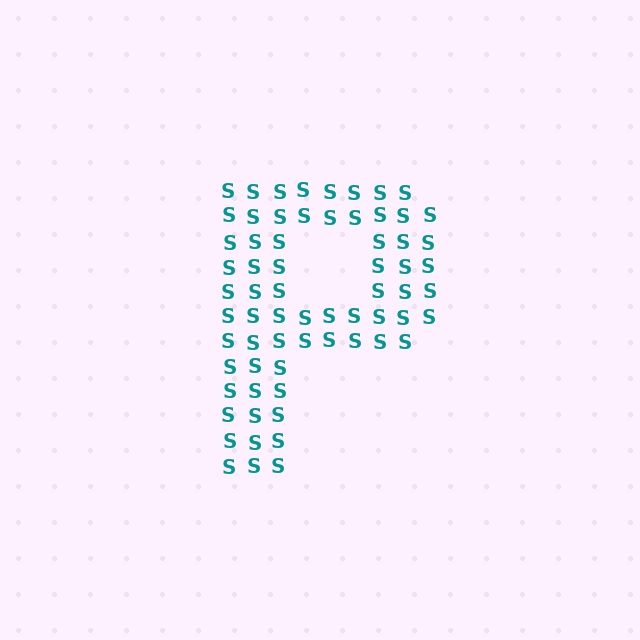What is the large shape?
The large shape is the letter P.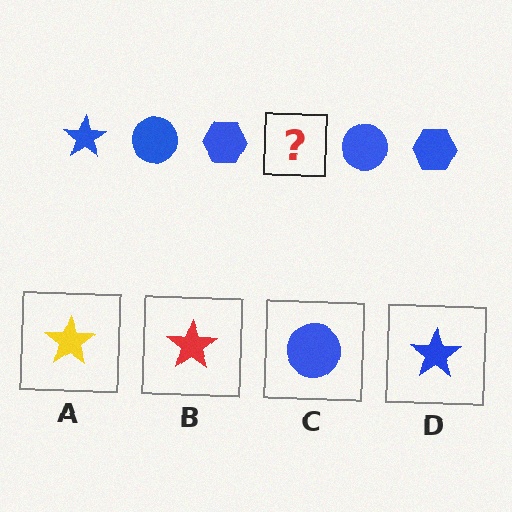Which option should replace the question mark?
Option D.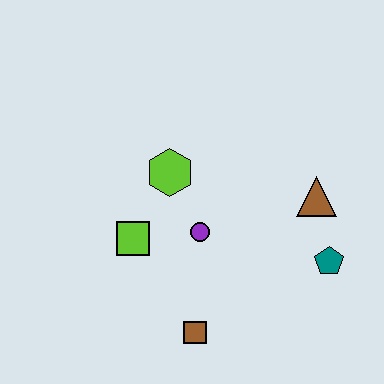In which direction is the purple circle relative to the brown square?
The purple circle is above the brown square.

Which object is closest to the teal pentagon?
The brown triangle is closest to the teal pentagon.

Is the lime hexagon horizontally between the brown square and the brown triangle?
No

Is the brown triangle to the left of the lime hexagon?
No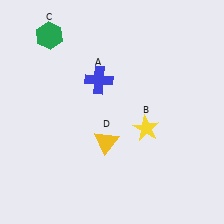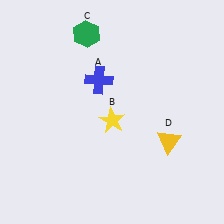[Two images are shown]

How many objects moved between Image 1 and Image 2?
3 objects moved between the two images.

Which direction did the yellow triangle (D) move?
The yellow triangle (D) moved right.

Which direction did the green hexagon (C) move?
The green hexagon (C) moved right.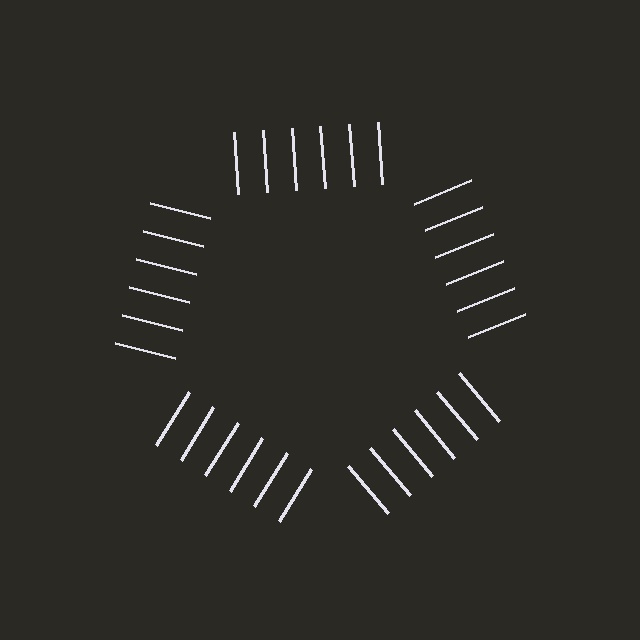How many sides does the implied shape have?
5 sides — the line-ends trace a pentagon.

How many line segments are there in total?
30 — 6 along each of the 5 edges.